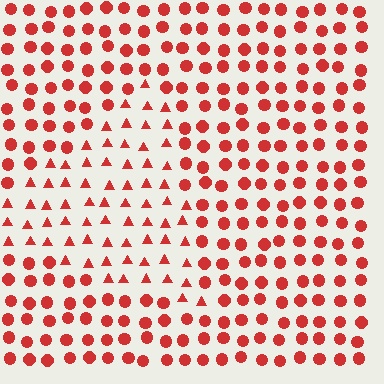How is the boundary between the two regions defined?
The boundary is defined by a change in element shape: triangles inside vs. circles outside. All elements share the same color and spacing.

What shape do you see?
I see a triangle.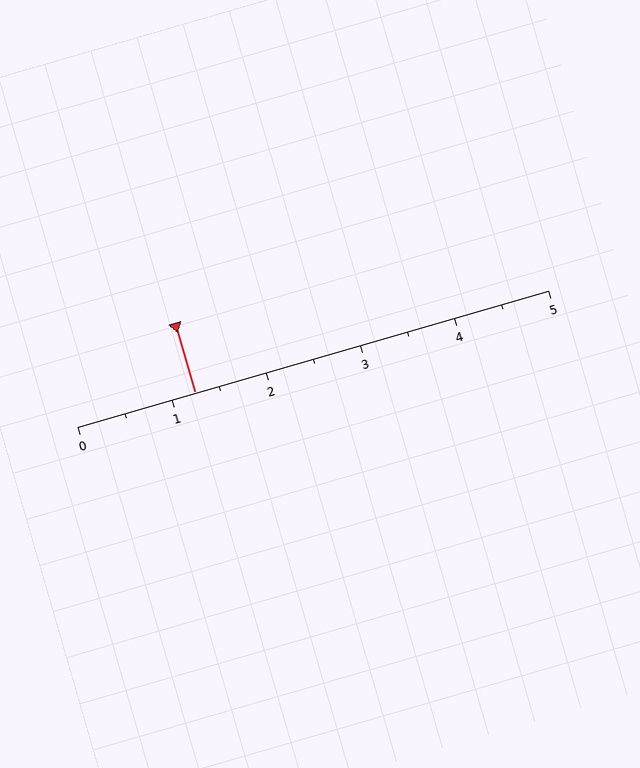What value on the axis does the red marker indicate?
The marker indicates approximately 1.2.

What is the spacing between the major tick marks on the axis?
The major ticks are spaced 1 apart.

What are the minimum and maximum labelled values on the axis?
The axis runs from 0 to 5.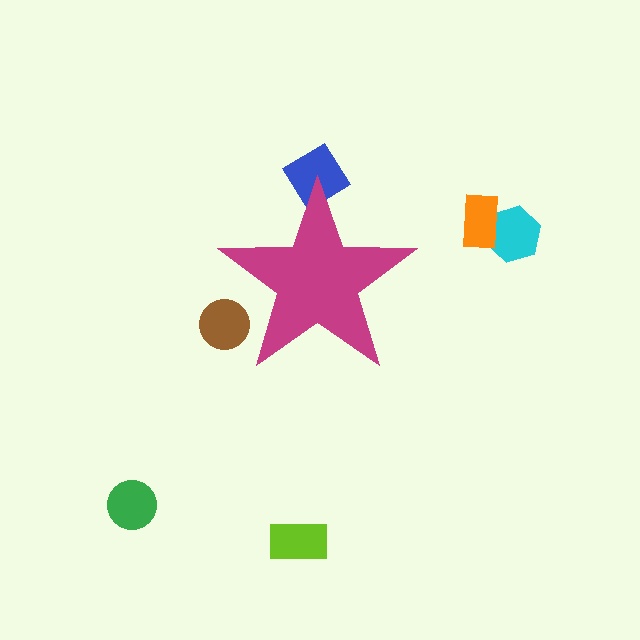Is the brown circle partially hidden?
Yes, the brown circle is partially hidden behind the magenta star.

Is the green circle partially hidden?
No, the green circle is fully visible.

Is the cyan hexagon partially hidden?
No, the cyan hexagon is fully visible.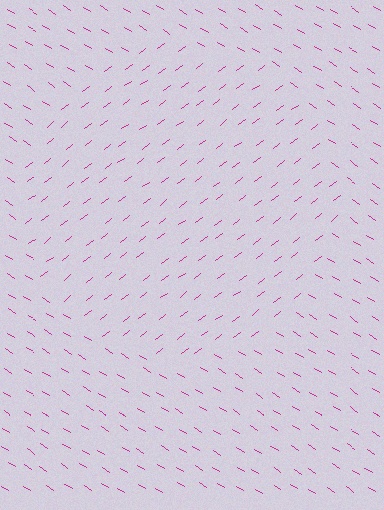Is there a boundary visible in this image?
Yes, there is a texture boundary formed by a change in line orientation.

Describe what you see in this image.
The image is filled with small magenta line segments. A circle region in the image has lines oriented differently from the surrounding lines, creating a visible texture boundary.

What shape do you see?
I see a circle.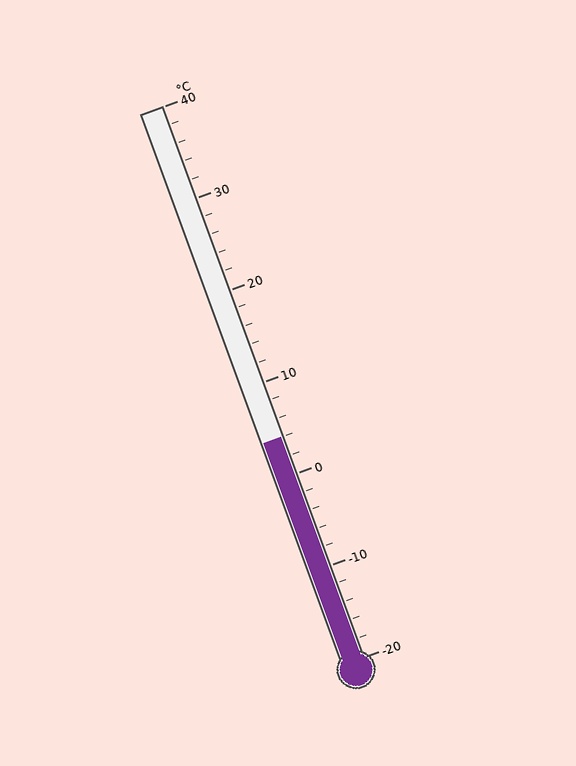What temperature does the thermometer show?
The thermometer shows approximately 4°C.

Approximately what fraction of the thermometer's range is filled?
The thermometer is filled to approximately 40% of its range.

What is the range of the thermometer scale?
The thermometer scale ranges from -20°C to 40°C.